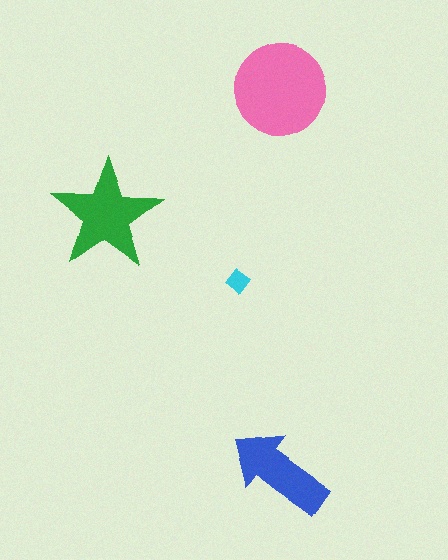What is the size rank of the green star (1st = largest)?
2nd.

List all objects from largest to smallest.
The pink circle, the green star, the blue arrow, the cyan diamond.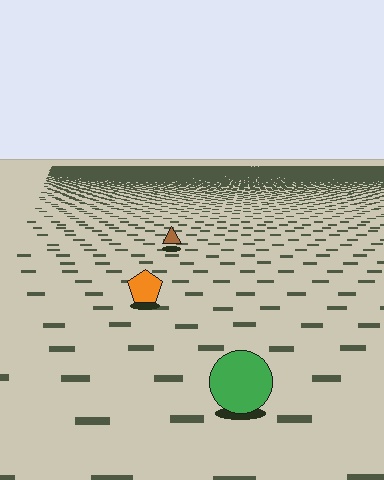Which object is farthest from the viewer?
The brown triangle is farthest from the viewer. It appears smaller and the ground texture around it is denser.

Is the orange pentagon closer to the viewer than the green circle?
No. The green circle is closer — you can tell from the texture gradient: the ground texture is coarser near it.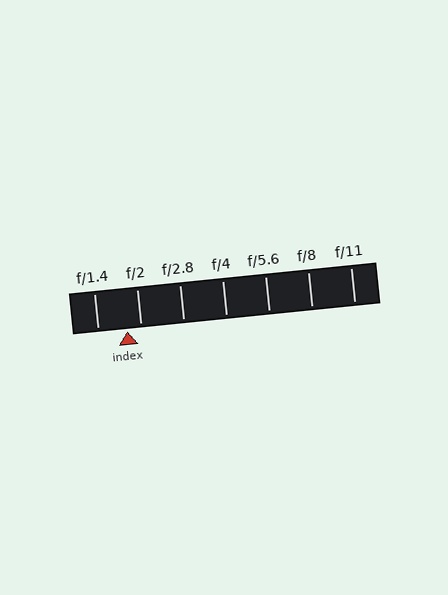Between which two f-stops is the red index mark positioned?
The index mark is between f/1.4 and f/2.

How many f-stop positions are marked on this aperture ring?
There are 7 f-stop positions marked.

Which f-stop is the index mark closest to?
The index mark is closest to f/2.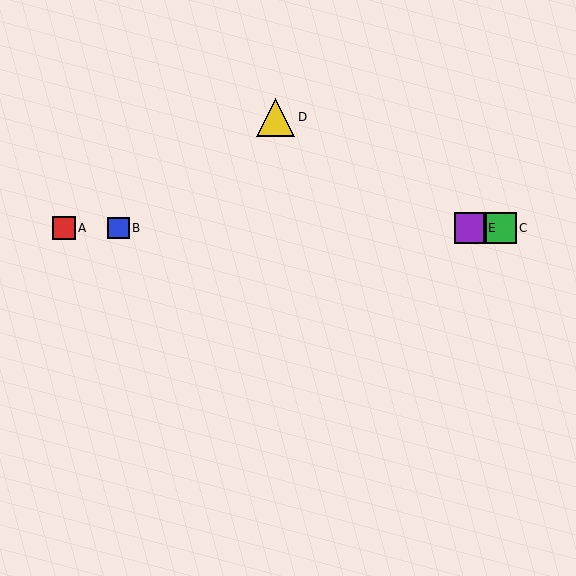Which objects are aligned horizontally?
Objects A, B, C, E are aligned horizontally.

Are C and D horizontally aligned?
No, C is at y≈228 and D is at y≈117.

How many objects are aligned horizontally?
4 objects (A, B, C, E) are aligned horizontally.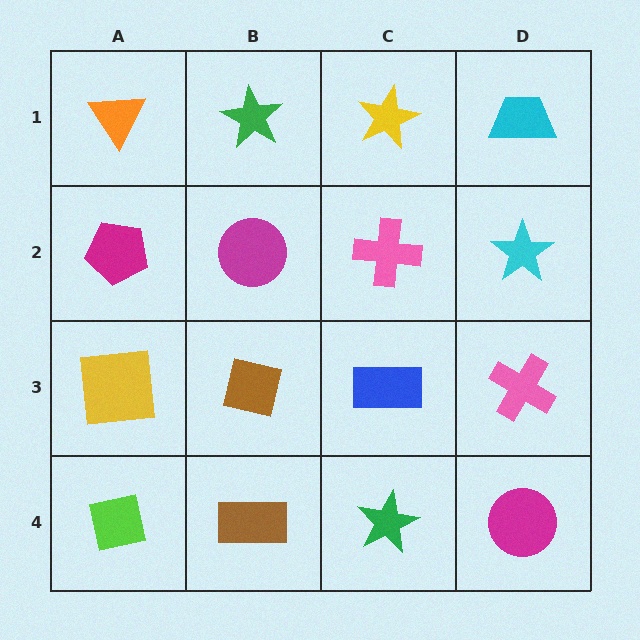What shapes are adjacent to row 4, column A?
A yellow square (row 3, column A), a brown rectangle (row 4, column B).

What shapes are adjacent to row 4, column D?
A pink cross (row 3, column D), a green star (row 4, column C).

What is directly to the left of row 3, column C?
A brown square.